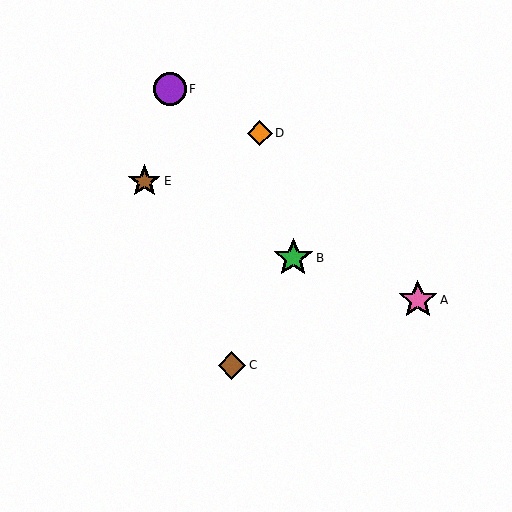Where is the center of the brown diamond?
The center of the brown diamond is at (232, 365).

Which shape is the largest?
The green star (labeled B) is the largest.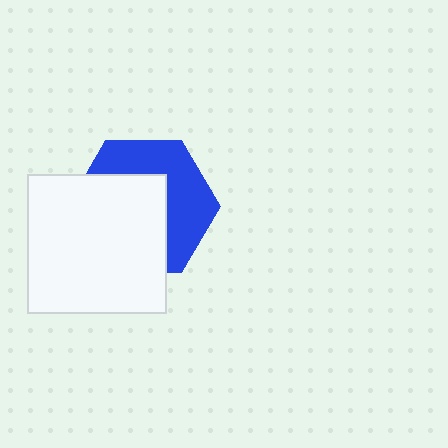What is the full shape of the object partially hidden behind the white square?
The partially hidden object is a blue hexagon.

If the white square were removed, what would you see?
You would see the complete blue hexagon.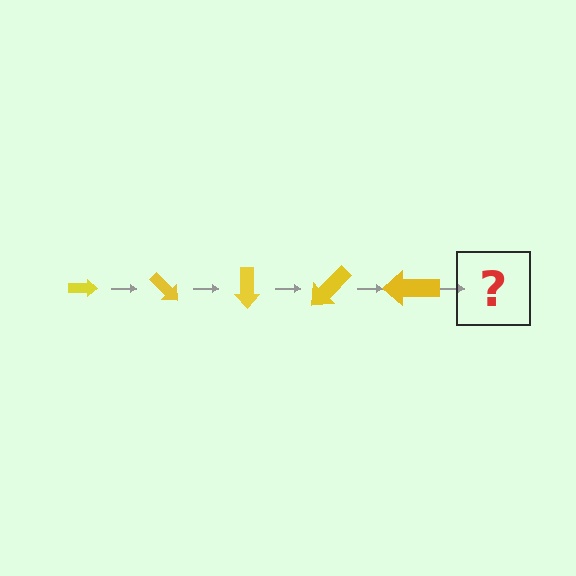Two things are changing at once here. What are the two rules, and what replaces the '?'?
The two rules are that the arrow grows larger each step and it rotates 45 degrees each step. The '?' should be an arrow, larger than the previous one and rotated 225 degrees from the start.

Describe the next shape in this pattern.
It should be an arrow, larger than the previous one and rotated 225 degrees from the start.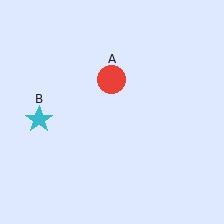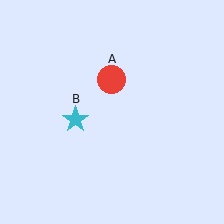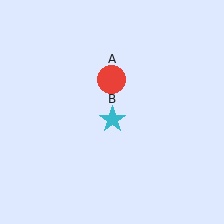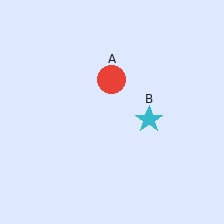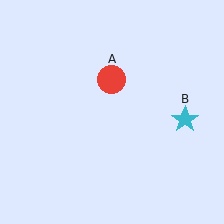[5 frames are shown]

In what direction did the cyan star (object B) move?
The cyan star (object B) moved right.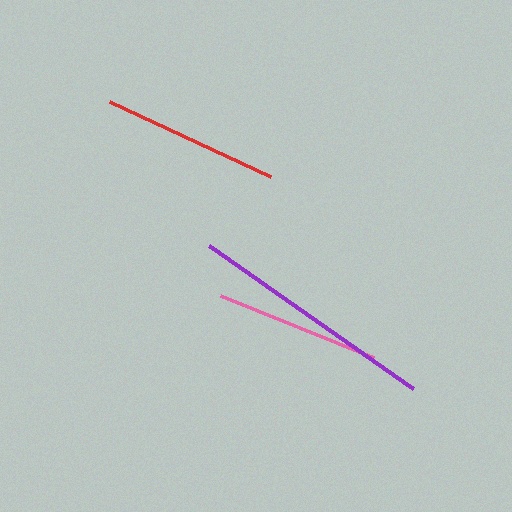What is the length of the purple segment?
The purple segment is approximately 249 pixels long.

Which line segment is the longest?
The purple line is the longest at approximately 249 pixels.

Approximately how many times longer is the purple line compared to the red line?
The purple line is approximately 1.4 times the length of the red line.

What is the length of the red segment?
The red segment is approximately 177 pixels long.